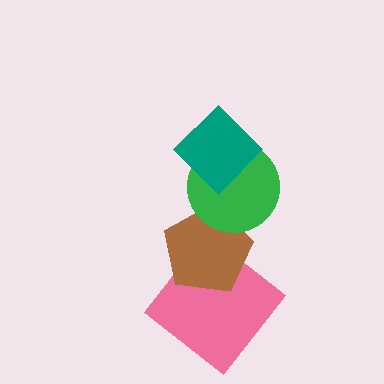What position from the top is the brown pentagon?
The brown pentagon is 3rd from the top.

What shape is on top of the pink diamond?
The brown pentagon is on top of the pink diamond.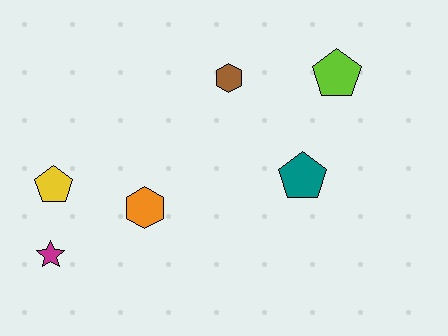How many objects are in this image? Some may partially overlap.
There are 6 objects.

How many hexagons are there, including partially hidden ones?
There are 2 hexagons.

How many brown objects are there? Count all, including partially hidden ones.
There is 1 brown object.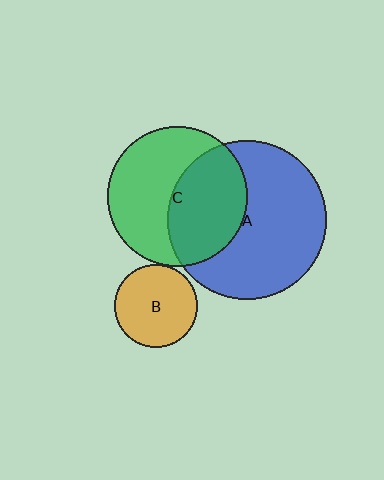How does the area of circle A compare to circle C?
Approximately 1.3 times.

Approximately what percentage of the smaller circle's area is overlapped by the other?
Approximately 45%.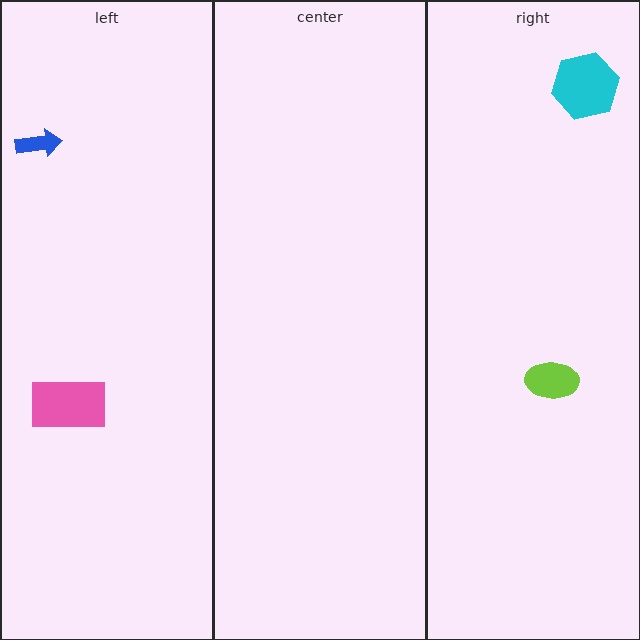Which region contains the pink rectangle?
The left region.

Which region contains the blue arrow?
The left region.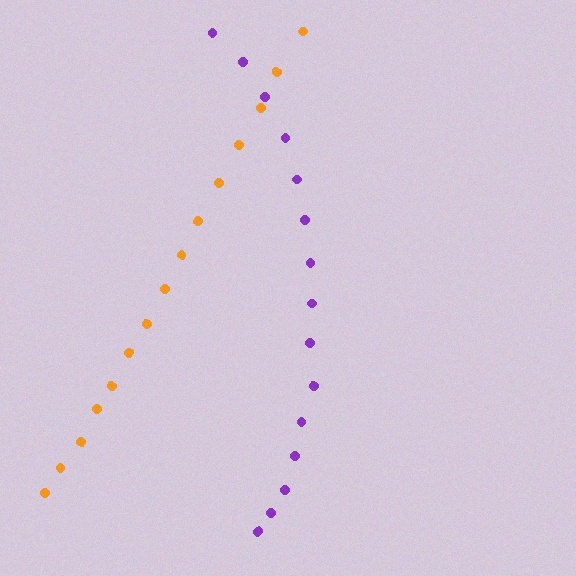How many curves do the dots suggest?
There are 2 distinct paths.